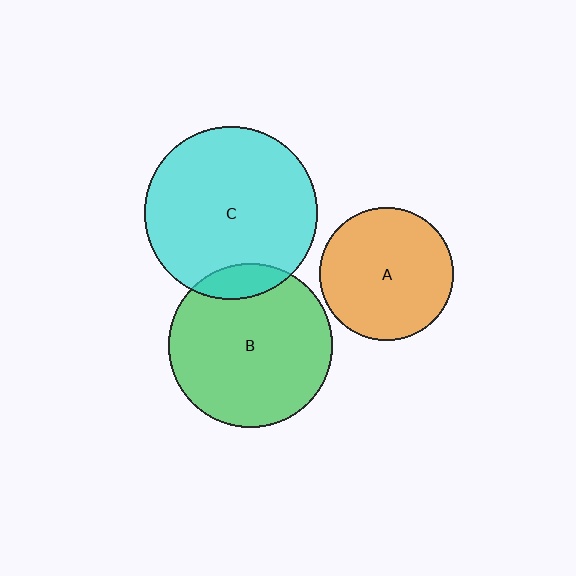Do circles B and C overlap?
Yes.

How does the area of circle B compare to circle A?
Approximately 1.5 times.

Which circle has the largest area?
Circle C (cyan).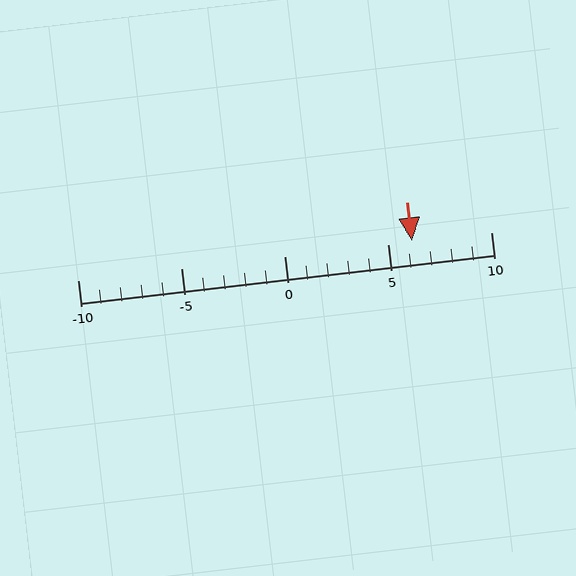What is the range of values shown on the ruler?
The ruler shows values from -10 to 10.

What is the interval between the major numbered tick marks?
The major tick marks are spaced 5 units apart.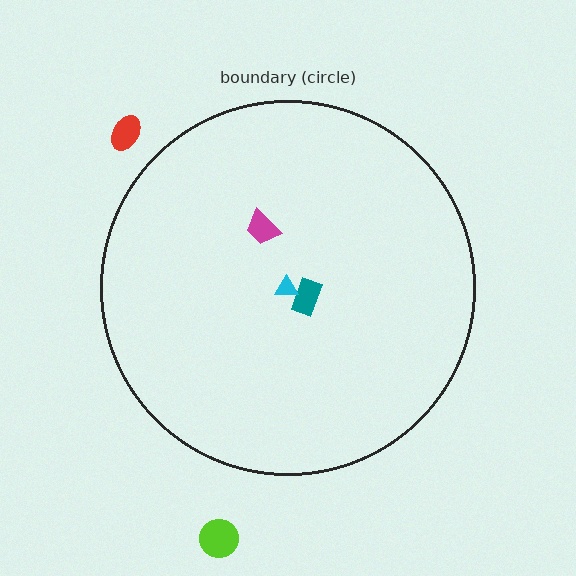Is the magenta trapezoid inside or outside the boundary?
Inside.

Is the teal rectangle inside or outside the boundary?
Inside.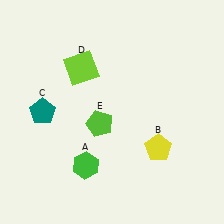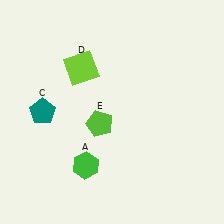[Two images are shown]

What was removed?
The yellow pentagon (B) was removed in Image 2.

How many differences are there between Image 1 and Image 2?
There is 1 difference between the two images.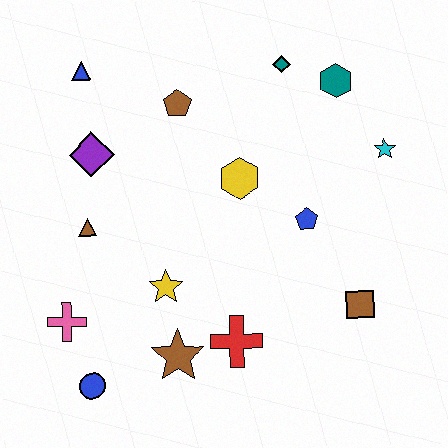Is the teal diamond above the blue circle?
Yes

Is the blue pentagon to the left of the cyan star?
Yes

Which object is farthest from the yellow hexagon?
The blue circle is farthest from the yellow hexagon.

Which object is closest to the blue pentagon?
The yellow hexagon is closest to the blue pentagon.